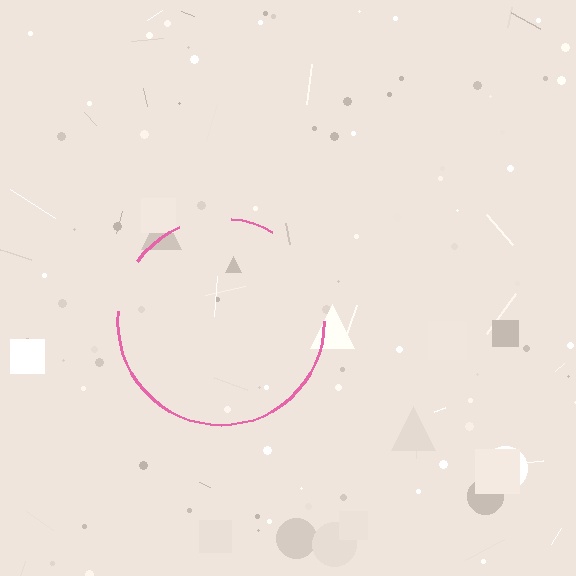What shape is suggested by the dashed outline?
The dashed outline suggests a circle.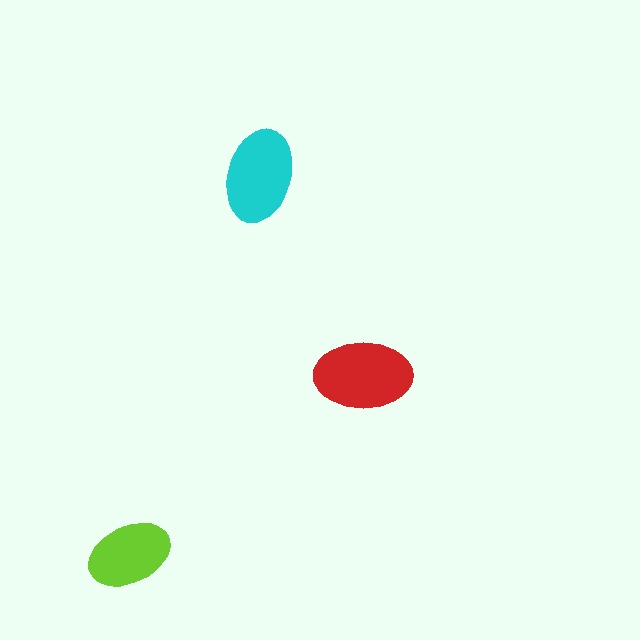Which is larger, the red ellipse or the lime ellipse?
The red one.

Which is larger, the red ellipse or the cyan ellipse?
The red one.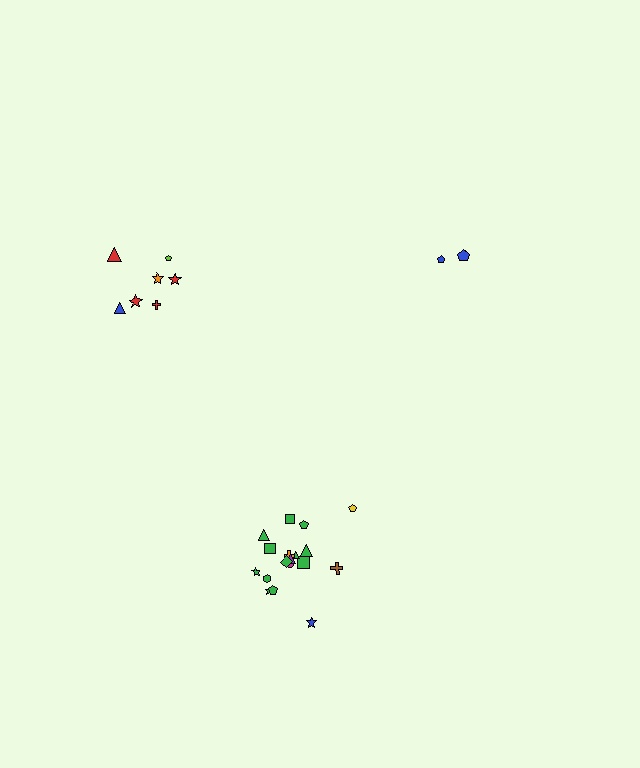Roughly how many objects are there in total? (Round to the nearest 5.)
Roughly 30 objects in total.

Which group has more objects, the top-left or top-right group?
The top-left group.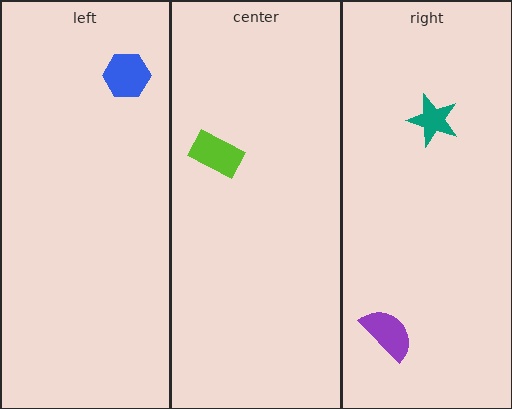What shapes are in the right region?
The purple semicircle, the teal star.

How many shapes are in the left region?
1.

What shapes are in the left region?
The blue hexagon.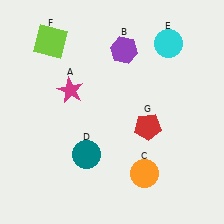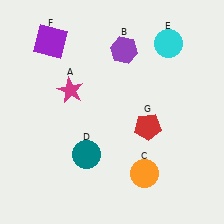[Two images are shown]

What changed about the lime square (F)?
In Image 1, F is lime. In Image 2, it changed to purple.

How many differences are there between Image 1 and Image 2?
There is 1 difference between the two images.